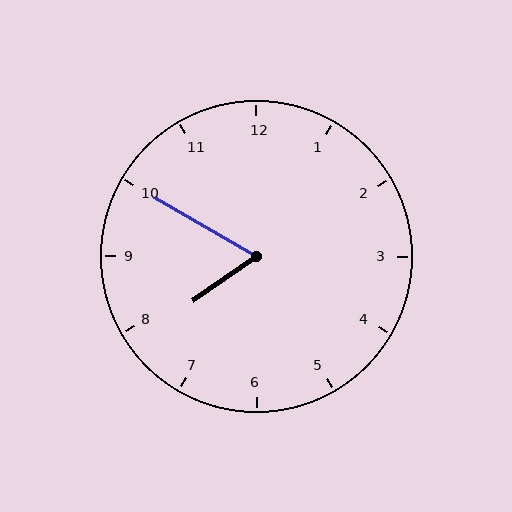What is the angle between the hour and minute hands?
Approximately 65 degrees.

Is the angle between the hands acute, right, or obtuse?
It is acute.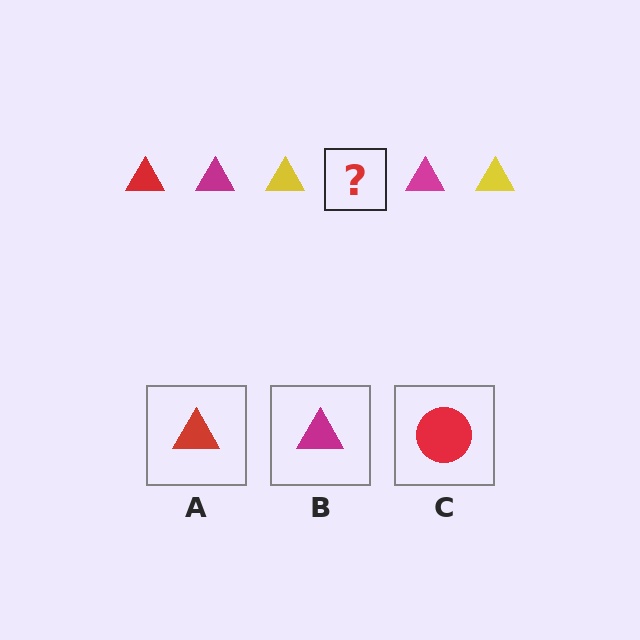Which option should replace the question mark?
Option A.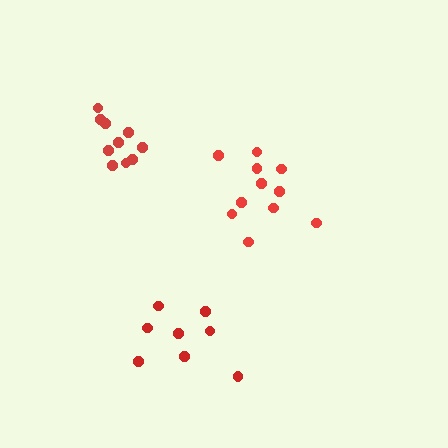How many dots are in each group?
Group 1: 10 dots, Group 2: 11 dots, Group 3: 8 dots (29 total).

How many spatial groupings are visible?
There are 3 spatial groupings.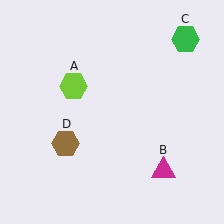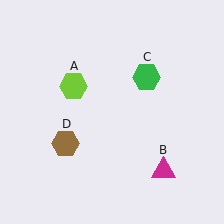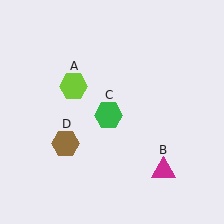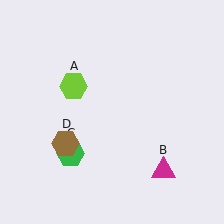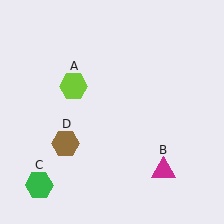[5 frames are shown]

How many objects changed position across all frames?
1 object changed position: green hexagon (object C).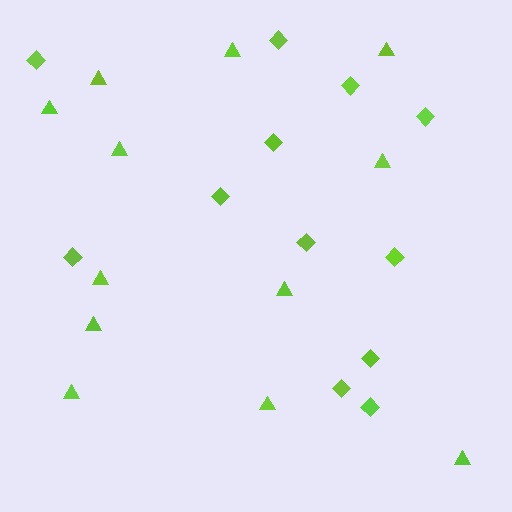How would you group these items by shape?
There are 2 groups: one group of triangles (12) and one group of diamonds (12).